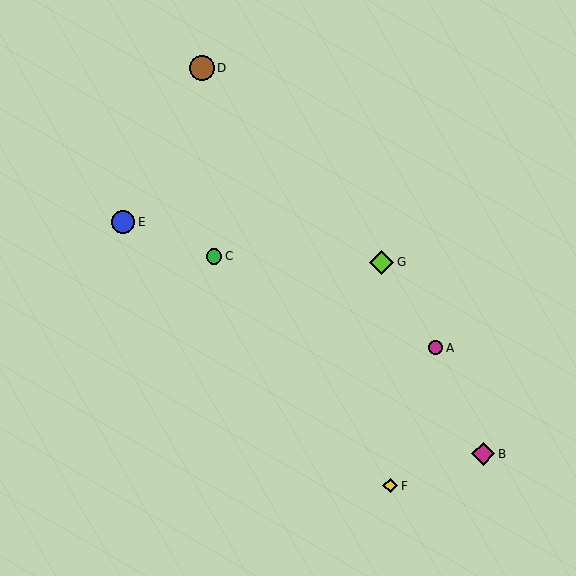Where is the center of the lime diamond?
The center of the lime diamond is at (381, 262).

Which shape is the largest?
The brown circle (labeled D) is the largest.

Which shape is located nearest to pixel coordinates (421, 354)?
The magenta circle (labeled A) at (435, 348) is nearest to that location.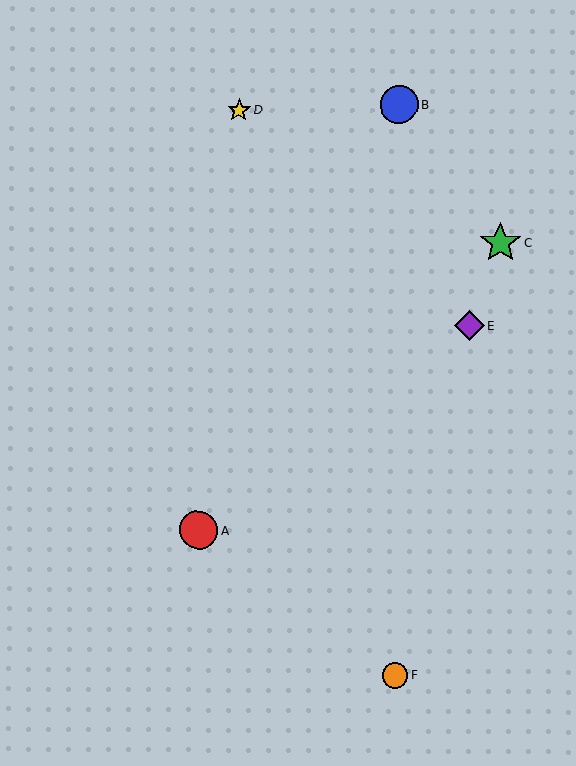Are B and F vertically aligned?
Yes, both are at x≈399.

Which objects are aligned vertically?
Objects B, F are aligned vertically.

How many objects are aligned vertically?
2 objects (B, F) are aligned vertically.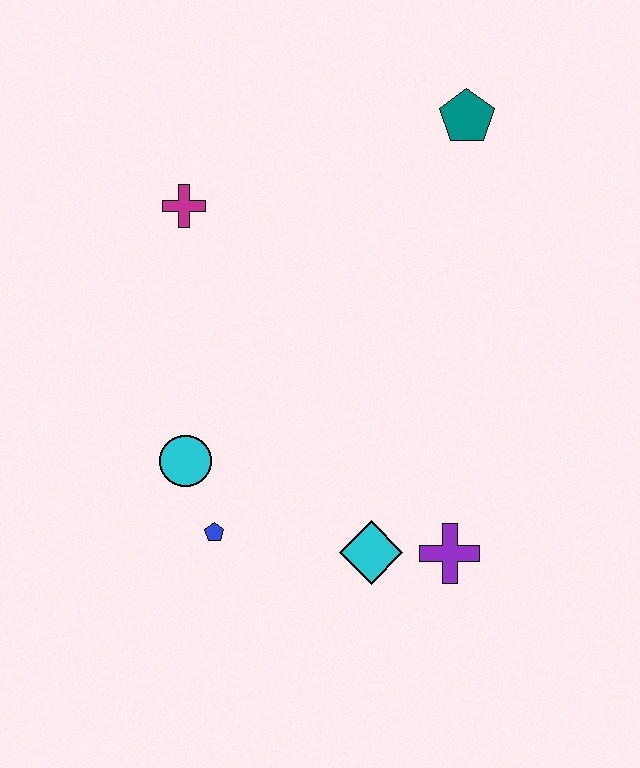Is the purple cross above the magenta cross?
No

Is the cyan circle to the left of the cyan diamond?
Yes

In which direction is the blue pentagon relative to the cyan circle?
The blue pentagon is below the cyan circle.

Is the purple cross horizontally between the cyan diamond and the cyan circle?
No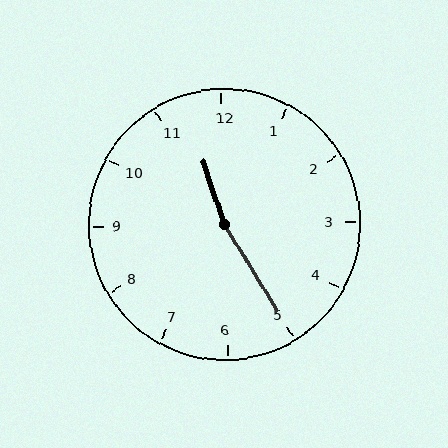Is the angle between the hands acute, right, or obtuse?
It is obtuse.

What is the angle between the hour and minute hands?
Approximately 168 degrees.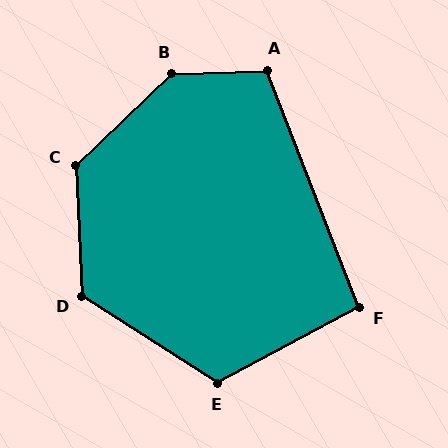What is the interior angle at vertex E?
Approximately 119 degrees (obtuse).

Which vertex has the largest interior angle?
B, at approximately 138 degrees.